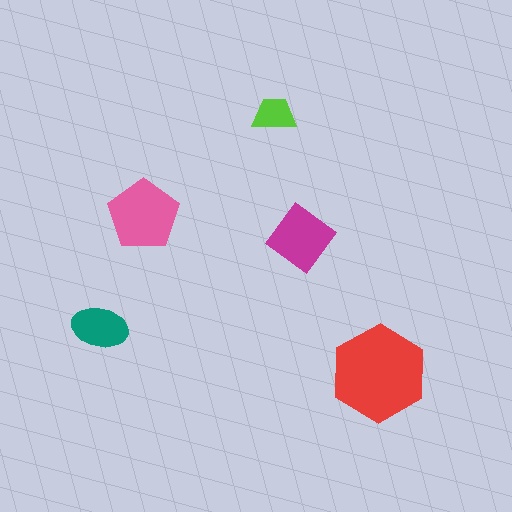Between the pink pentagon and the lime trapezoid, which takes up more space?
The pink pentagon.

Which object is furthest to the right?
The red hexagon is rightmost.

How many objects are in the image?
There are 5 objects in the image.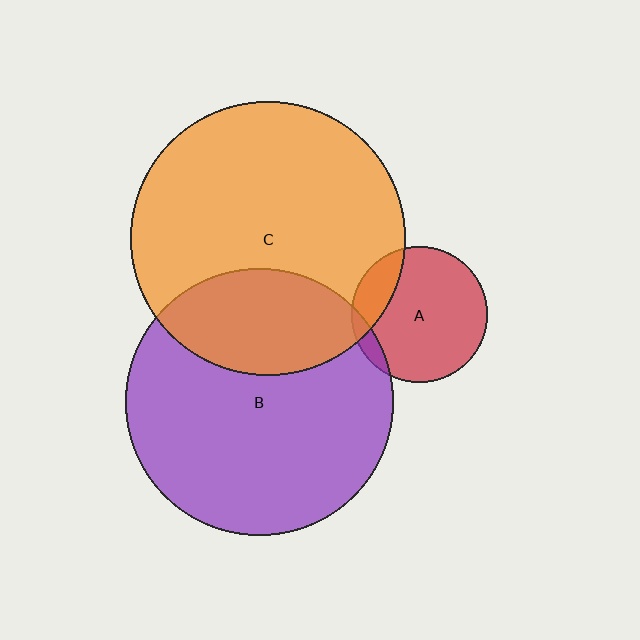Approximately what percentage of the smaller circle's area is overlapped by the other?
Approximately 5%.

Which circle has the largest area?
Circle C (orange).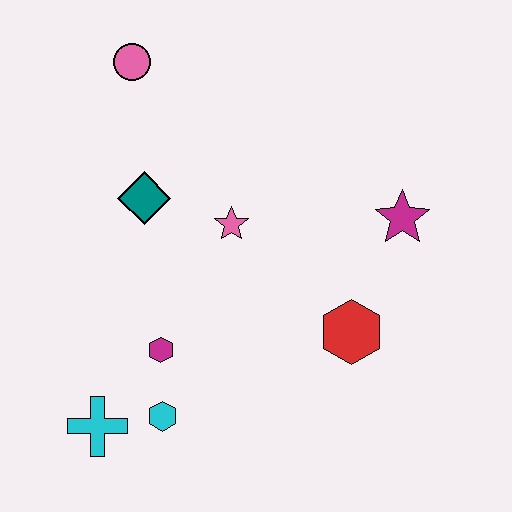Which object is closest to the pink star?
The teal diamond is closest to the pink star.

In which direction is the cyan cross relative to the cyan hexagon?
The cyan cross is to the left of the cyan hexagon.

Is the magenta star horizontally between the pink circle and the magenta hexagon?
No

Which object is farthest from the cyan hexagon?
The pink circle is farthest from the cyan hexagon.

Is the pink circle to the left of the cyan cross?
No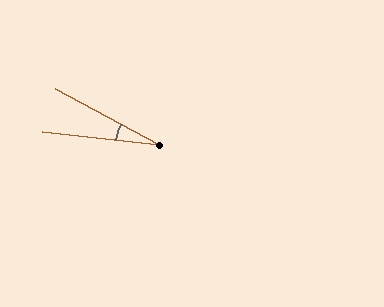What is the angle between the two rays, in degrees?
Approximately 22 degrees.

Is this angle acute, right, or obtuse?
It is acute.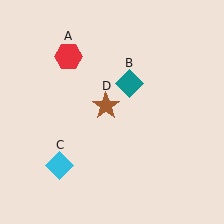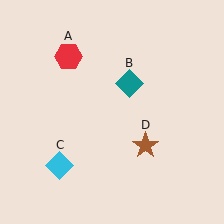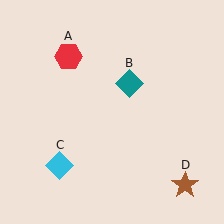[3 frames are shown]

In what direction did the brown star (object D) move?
The brown star (object D) moved down and to the right.